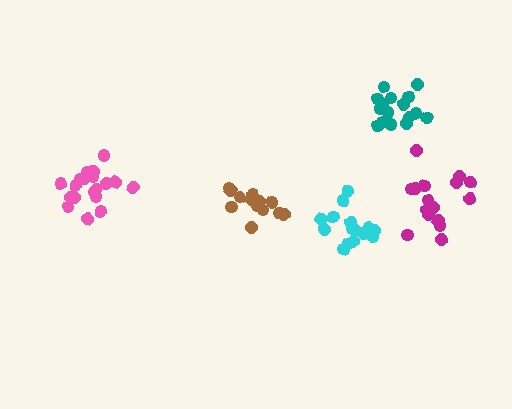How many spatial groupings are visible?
There are 5 spatial groupings.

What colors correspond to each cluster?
The clusters are colored: cyan, brown, magenta, pink, teal.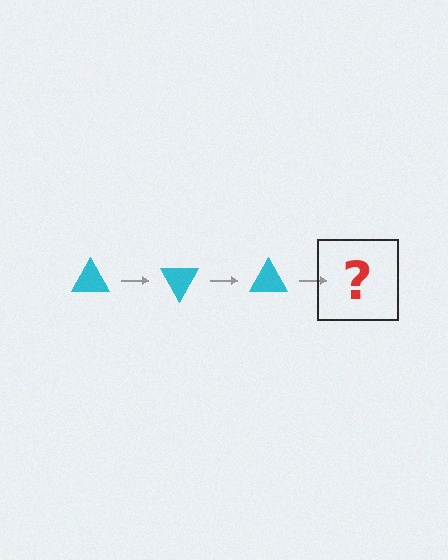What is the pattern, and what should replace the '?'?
The pattern is that the triangle rotates 60 degrees each step. The '?' should be a cyan triangle rotated 180 degrees.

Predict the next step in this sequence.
The next step is a cyan triangle rotated 180 degrees.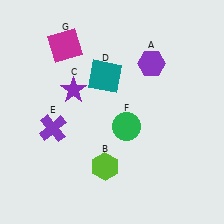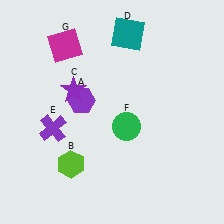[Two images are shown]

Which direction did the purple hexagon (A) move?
The purple hexagon (A) moved left.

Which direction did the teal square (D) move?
The teal square (D) moved up.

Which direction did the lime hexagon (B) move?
The lime hexagon (B) moved left.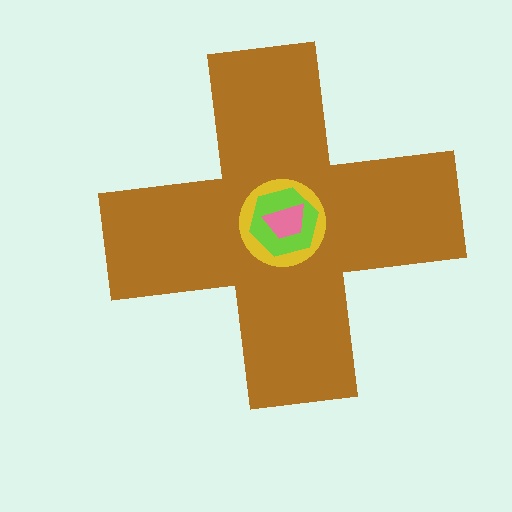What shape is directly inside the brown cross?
The yellow circle.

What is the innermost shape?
The pink trapezoid.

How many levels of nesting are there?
4.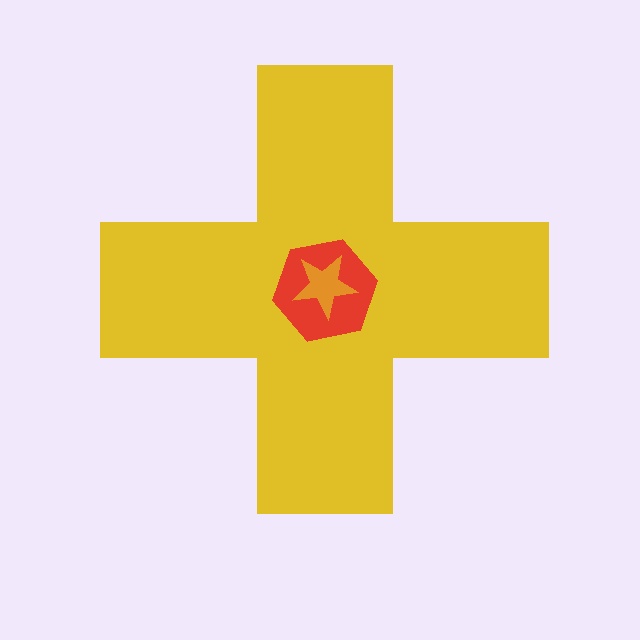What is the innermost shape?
The orange star.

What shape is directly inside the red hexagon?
The orange star.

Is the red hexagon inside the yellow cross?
Yes.